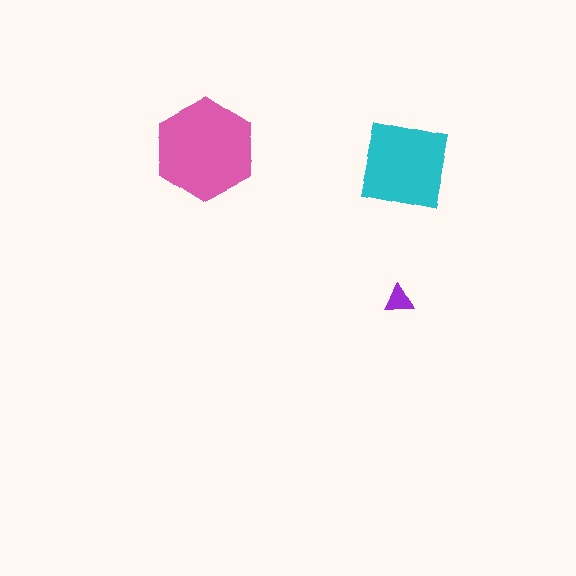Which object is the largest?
The pink hexagon.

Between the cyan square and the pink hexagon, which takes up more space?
The pink hexagon.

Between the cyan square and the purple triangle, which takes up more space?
The cyan square.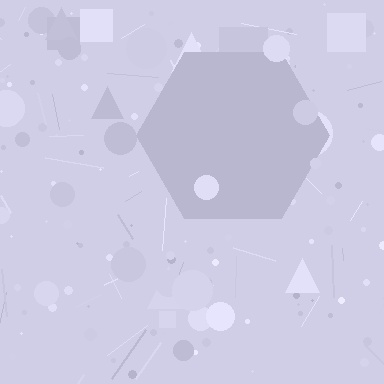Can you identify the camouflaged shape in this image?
The camouflaged shape is a hexagon.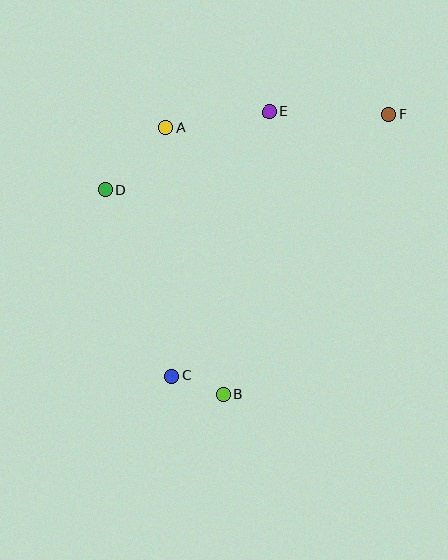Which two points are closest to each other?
Points B and C are closest to each other.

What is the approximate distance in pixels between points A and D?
The distance between A and D is approximately 87 pixels.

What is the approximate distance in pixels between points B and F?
The distance between B and F is approximately 325 pixels.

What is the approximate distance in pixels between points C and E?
The distance between C and E is approximately 282 pixels.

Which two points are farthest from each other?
Points C and F are farthest from each other.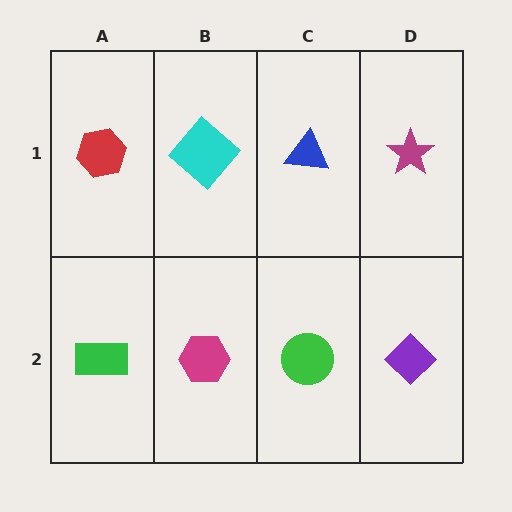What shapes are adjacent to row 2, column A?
A red hexagon (row 1, column A), a magenta hexagon (row 2, column B).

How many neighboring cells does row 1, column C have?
3.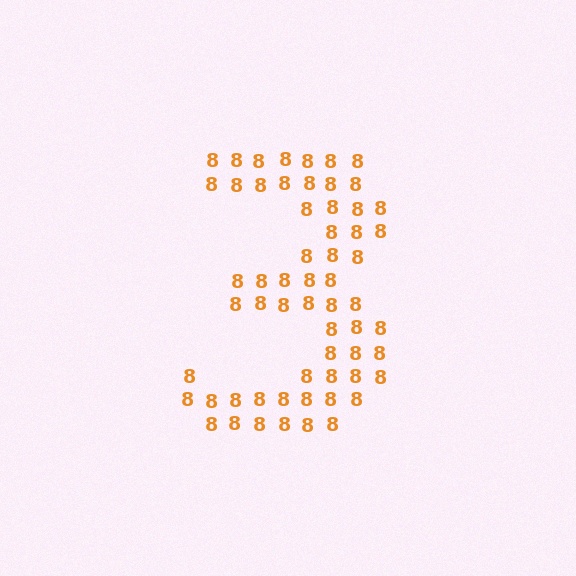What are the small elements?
The small elements are digit 8's.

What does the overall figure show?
The overall figure shows the digit 3.